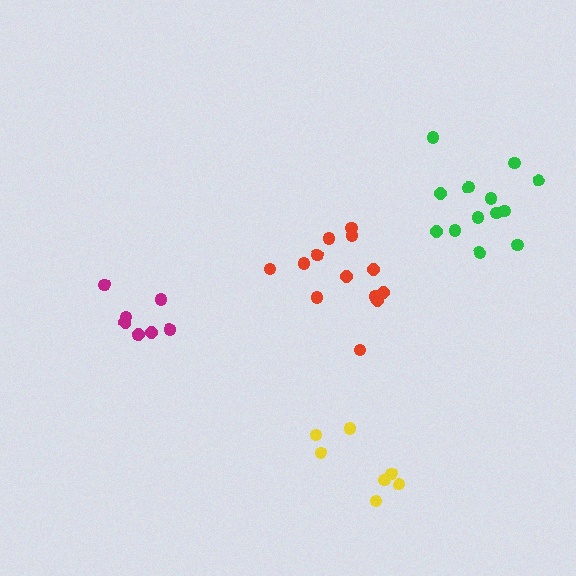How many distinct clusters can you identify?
There are 4 distinct clusters.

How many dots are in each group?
Group 1: 13 dots, Group 2: 8 dots, Group 3: 7 dots, Group 4: 13 dots (41 total).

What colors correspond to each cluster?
The clusters are colored: red, magenta, yellow, green.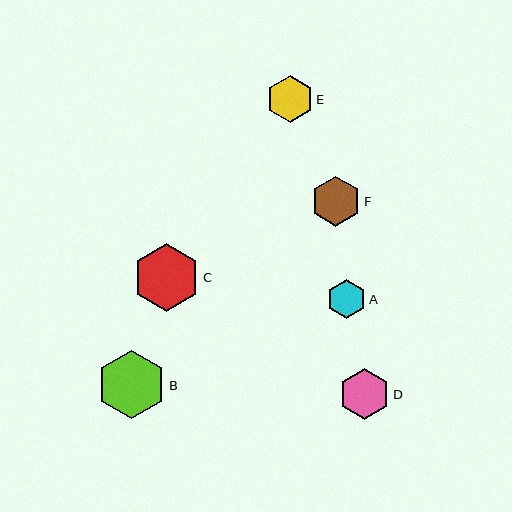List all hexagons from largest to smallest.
From largest to smallest: B, C, D, F, E, A.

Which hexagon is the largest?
Hexagon B is the largest with a size of approximately 69 pixels.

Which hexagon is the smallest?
Hexagon A is the smallest with a size of approximately 39 pixels.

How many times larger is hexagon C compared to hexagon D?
Hexagon C is approximately 1.3 times the size of hexagon D.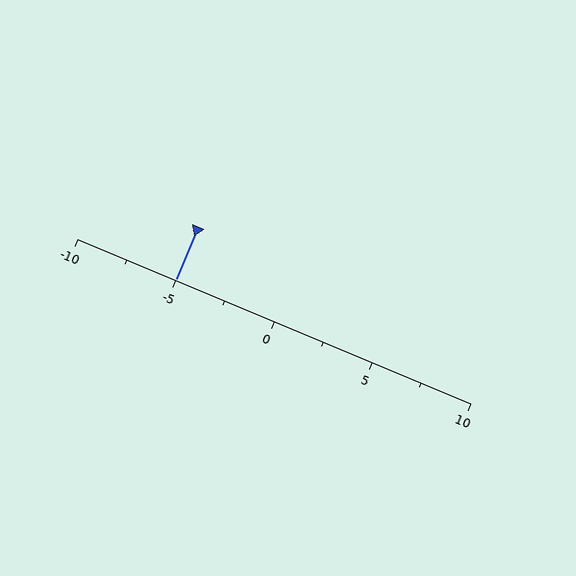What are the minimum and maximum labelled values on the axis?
The axis runs from -10 to 10.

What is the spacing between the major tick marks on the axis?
The major ticks are spaced 5 apart.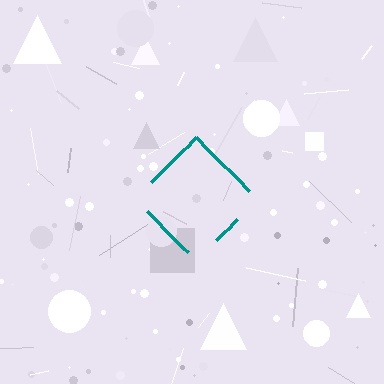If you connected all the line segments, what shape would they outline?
They would outline a diamond.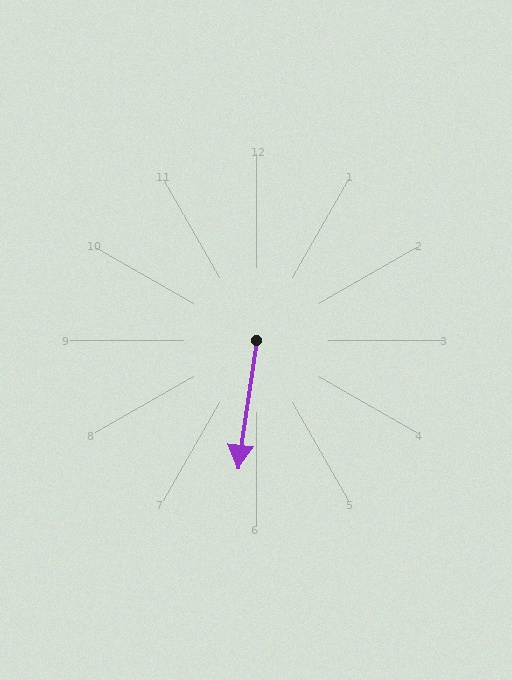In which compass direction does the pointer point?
South.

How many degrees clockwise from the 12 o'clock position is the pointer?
Approximately 188 degrees.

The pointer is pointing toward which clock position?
Roughly 6 o'clock.